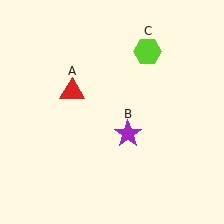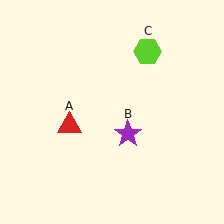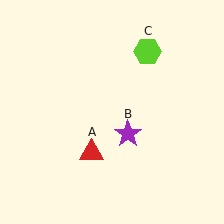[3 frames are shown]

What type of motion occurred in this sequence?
The red triangle (object A) rotated counterclockwise around the center of the scene.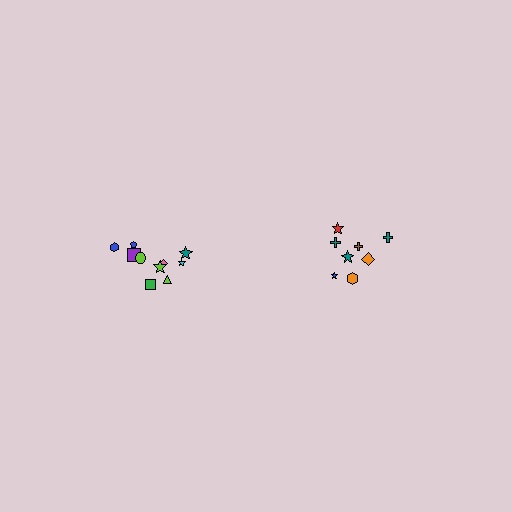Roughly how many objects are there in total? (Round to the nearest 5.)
Roughly 20 objects in total.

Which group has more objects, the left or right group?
The left group.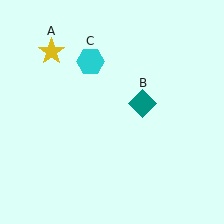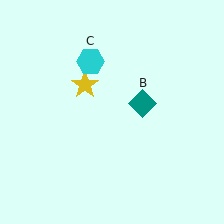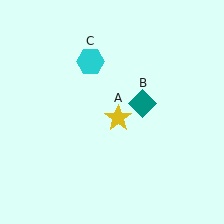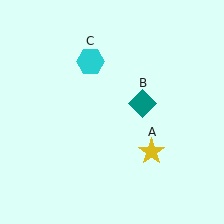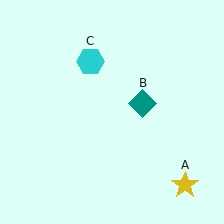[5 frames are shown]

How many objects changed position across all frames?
1 object changed position: yellow star (object A).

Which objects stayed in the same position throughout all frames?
Teal diamond (object B) and cyan hexagon (object C) remained stationary.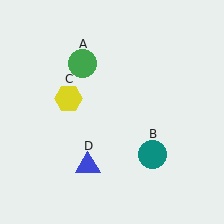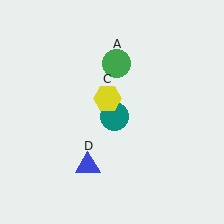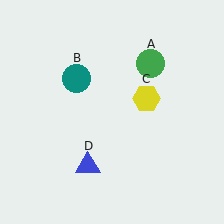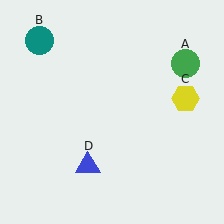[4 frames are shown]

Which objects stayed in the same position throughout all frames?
Blue triangle (object D) remained stationary.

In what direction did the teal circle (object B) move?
The teal circle (object B) moved up and to the left.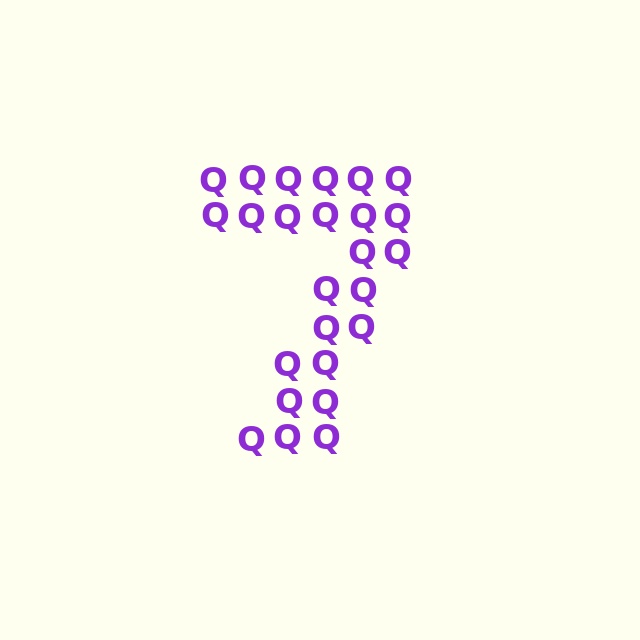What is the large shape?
The large shape is the digit 7.